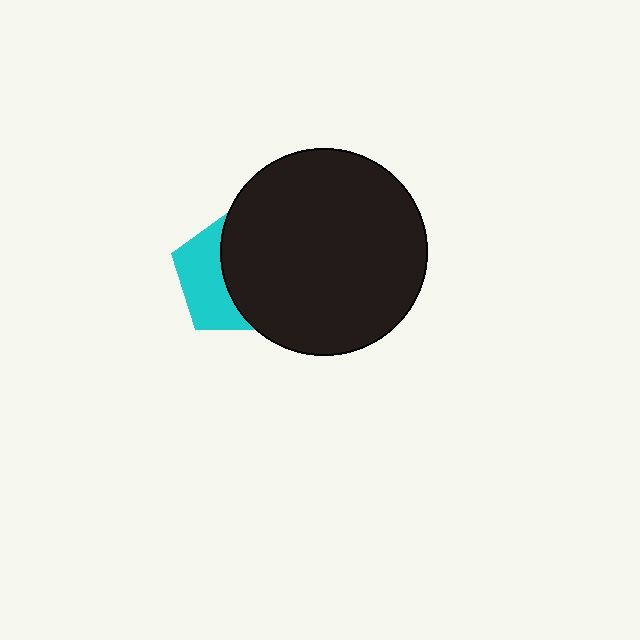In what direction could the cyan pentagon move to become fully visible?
The cyan pentagon could move left. That would shift it out from behind the black circle entirely.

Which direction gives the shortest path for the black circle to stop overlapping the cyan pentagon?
Moving right gives the shortest separation.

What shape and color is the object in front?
The object in front is a black circle.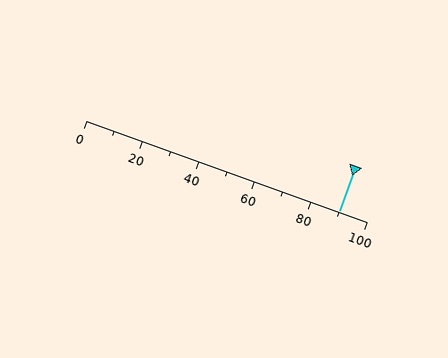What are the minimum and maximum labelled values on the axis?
The axis runs from 0 to 100.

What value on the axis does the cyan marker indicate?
The marker indicates approximately 90.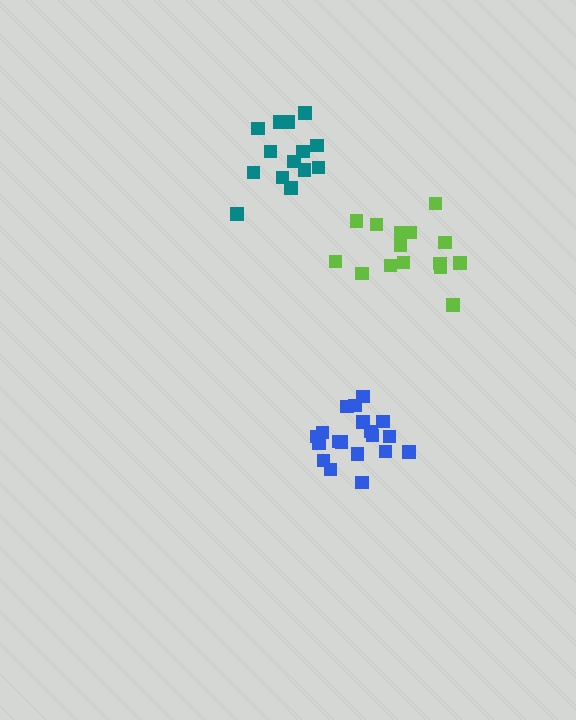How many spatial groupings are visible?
There are 3 spatial groupings.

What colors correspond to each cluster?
The clusters are colored: teal, lime, blue.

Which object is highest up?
The teal cluster is topmost.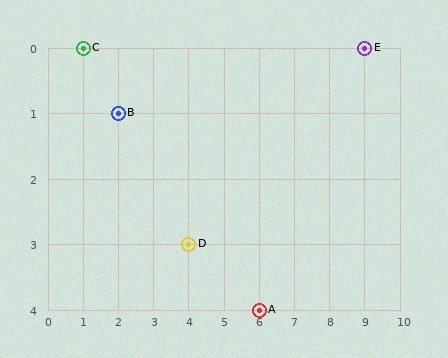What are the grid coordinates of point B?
Point B is at grid coordinates (2, 1).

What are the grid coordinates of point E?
Point E is at grid coordinates (9, 0).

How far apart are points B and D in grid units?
Points B and D are 2 columns and 2 rows apart (about 2.8 grid units diagonally).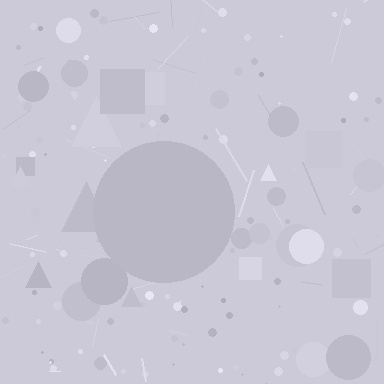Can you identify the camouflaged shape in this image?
The camouflaged shape is a circle.